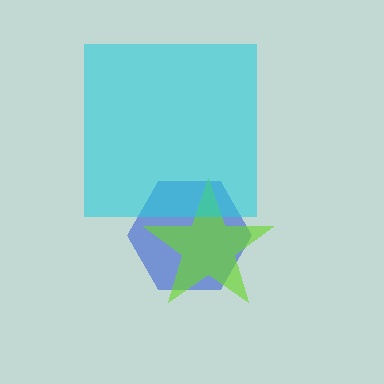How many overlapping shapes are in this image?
There are 3 overlapping shapes in the image.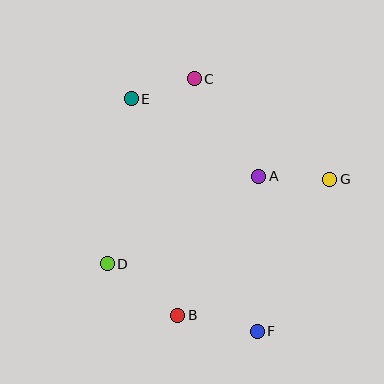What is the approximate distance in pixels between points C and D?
The distance between C and D is approximately 204 pixels.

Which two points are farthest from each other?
Points E and F are farthest from each other.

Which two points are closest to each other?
Points C and E are closest to each other.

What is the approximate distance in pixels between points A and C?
The distance between A and C is approximately 117 pixels.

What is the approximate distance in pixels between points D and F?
The distance between D and F is approximately 164 pixels.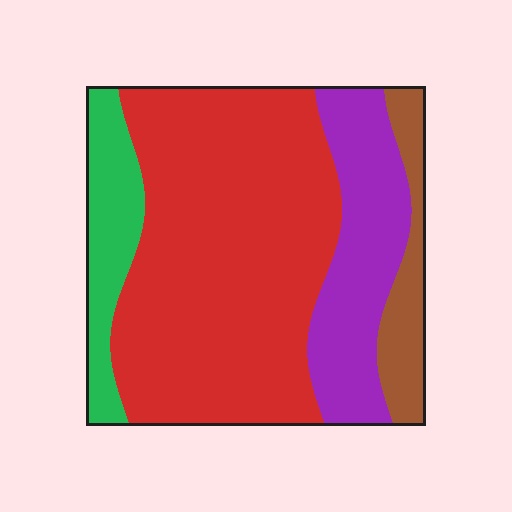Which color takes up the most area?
Red, at roughly 60%.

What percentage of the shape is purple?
Purple takes up less than a quarter of the shape.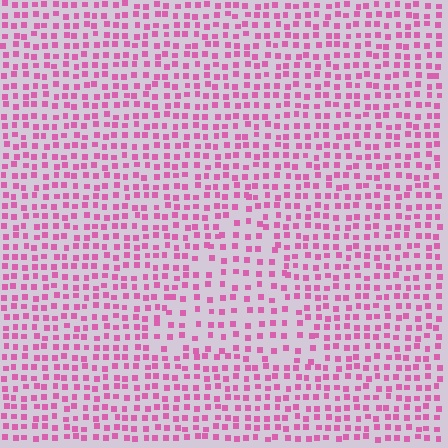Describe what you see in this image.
The image contains small pink elements arranged at two different densities. A triangle-shaped region is visible where the elements are less densely packed than the surrounding area.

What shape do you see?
I see a triangle.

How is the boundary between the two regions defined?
The boundary is defined by a change in element density (approximately 1.6x ratio). All elements are the same color, size, and shape.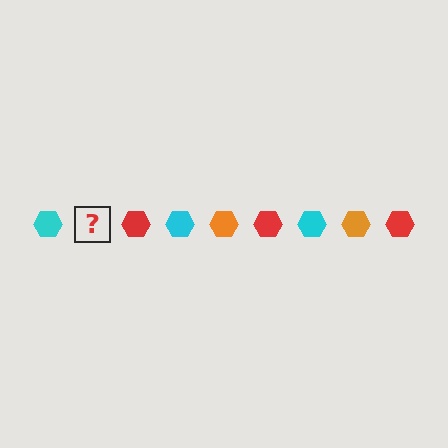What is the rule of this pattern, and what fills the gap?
The rule is that the pattern cycles through cyan, orange, red hexagons. The gap should be filled with an orange hexagon.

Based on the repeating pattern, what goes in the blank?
The blank should be an orange hexagon.